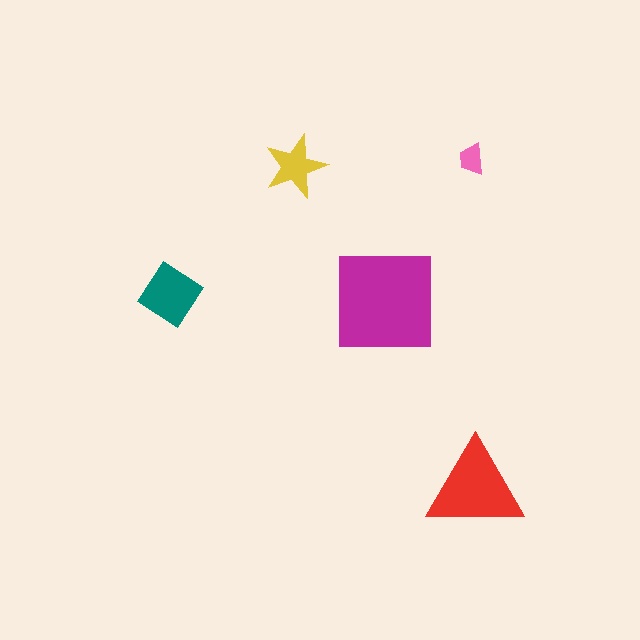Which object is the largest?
The magenta square.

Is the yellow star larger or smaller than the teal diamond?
Smaller.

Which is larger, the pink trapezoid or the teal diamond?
The teal diamond.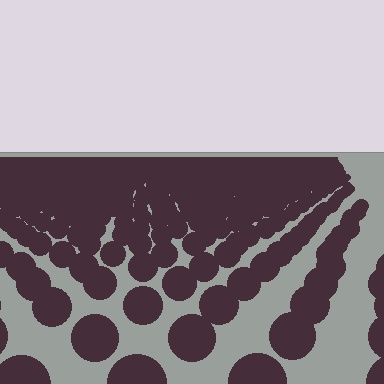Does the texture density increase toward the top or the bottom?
Density increases toward the top.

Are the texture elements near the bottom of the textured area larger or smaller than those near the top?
Larger. Near the bottom, elements are closer to the viewer and appear at a bigger on-screen size.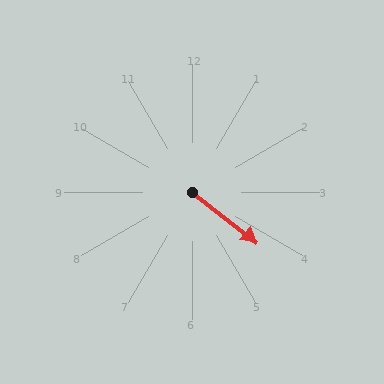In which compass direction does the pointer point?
Southeast.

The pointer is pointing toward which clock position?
Roughly 4 o'clock.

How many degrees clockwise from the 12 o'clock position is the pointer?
Approximately 128 degrees.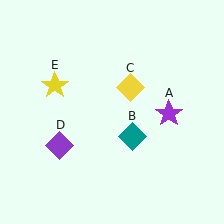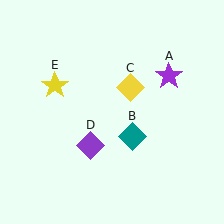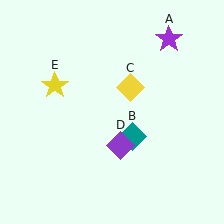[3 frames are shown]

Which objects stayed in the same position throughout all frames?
Teal diamond (object B) and yellow diamond (object C) and yellow star (object E) remained stationary.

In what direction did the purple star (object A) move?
The purple star (object A) moved up.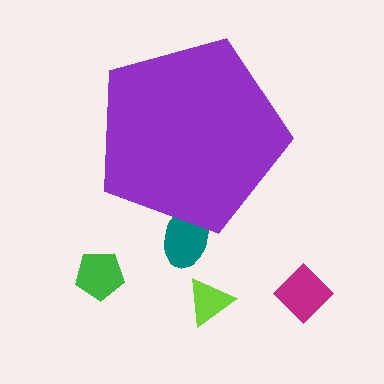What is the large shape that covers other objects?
A purple pentagon.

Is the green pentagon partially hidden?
No, the green pentagon is fully visible.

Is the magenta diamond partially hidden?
No, the magenta diamond is fully visible.